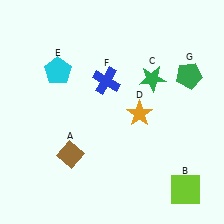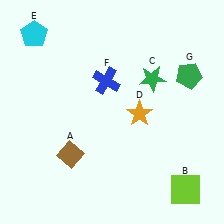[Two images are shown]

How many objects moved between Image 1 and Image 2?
1 object moved between the two images.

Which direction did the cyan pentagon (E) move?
The cyan pentagon (E) moved up.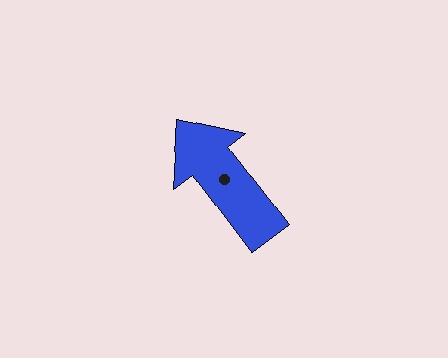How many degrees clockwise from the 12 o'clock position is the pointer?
Approximately 323 degrees.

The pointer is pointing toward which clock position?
Roughly 11 o'clock.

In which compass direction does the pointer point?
Northwest.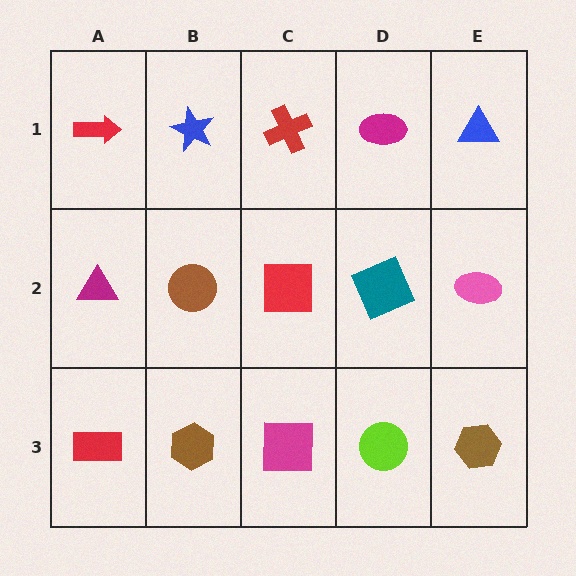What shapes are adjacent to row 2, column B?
A blue star (row 1, column B), a brown hexagon (row 3, column B), a magenta triangle (row 2, column A), a red square (row 2, column C).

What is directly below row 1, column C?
A red square.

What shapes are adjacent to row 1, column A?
A magenta triangle (row 2, column A), a blue star (row 1, column B).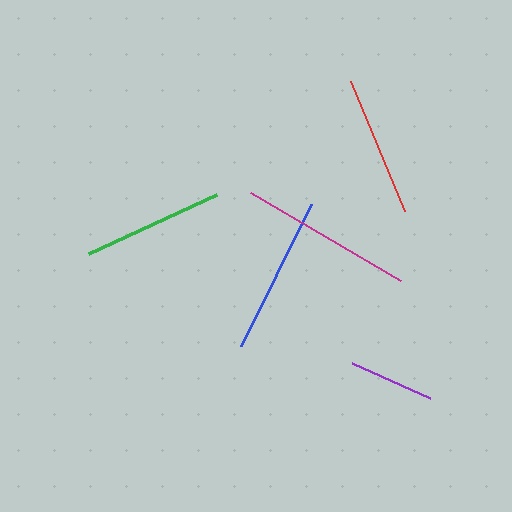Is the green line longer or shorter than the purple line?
The green line is longer than the purple line.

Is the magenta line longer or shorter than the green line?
The magenta line is longer than the green line.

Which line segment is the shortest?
The purple line is the shortest at approximately 85 pixels.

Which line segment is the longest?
The magenta line is the longest at approximately 174 pixels.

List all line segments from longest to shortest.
From longest to shortest: magenta, blue, green, red, purple.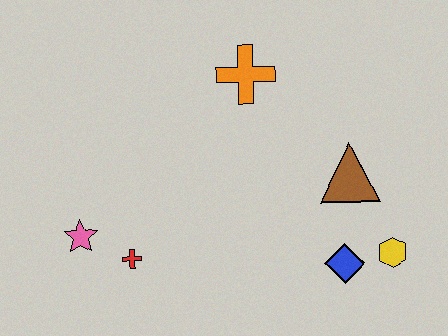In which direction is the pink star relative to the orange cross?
The pink star is to the left of the orange cross.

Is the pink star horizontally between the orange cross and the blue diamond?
No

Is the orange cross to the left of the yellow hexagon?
Yes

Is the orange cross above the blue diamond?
Yes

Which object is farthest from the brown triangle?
The pink star is farthest from the brown triangle.